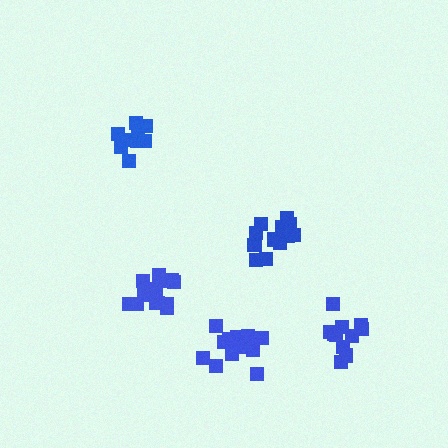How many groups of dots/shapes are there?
There are 5 groups.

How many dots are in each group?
Group 1: 15 dots, Group 2: 15 dots, Group 3: 11 dots, Group 4: 10 dots, Group 5: 16 dots (67 total).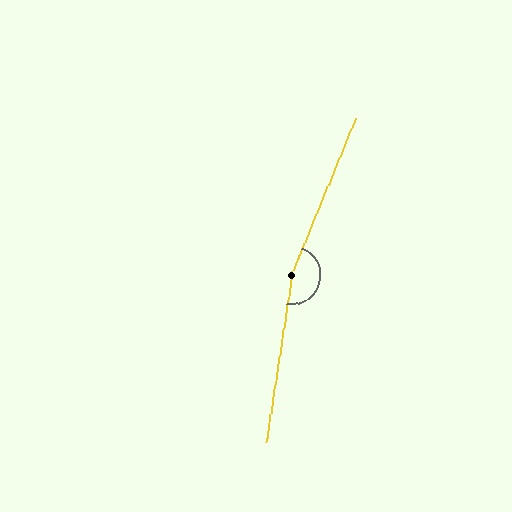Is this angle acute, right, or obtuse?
It is obtuse.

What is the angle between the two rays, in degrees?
Approximately 166 degrees.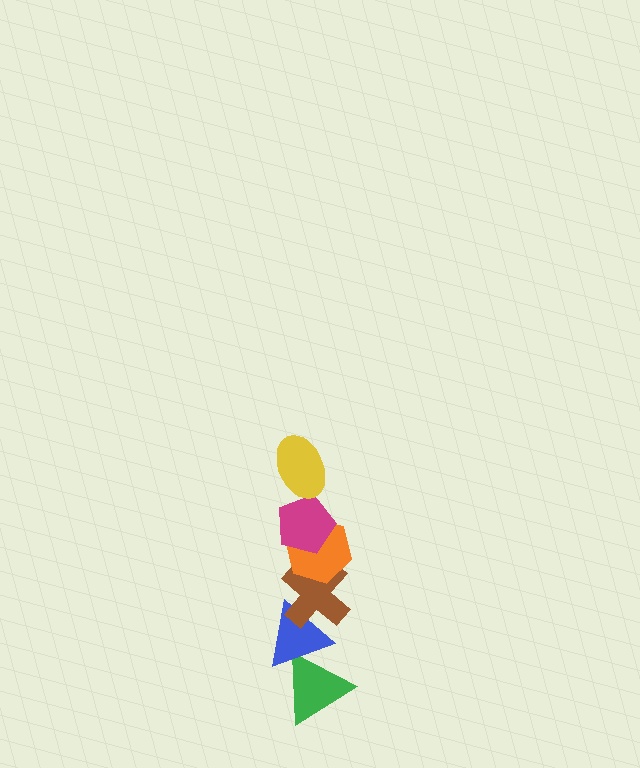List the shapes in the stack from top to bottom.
From top to bottom: the yellow ellipse, the magenta pentagon, the orange hexagon, the brown cross, the blue triangle, the green triangle.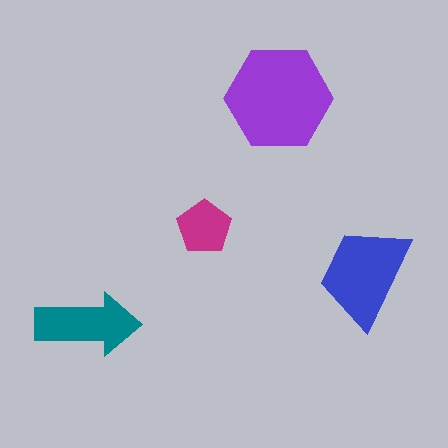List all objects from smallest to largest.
The magenta pentagon, the teal arrow, the blue trapezoid, the purple hexagon.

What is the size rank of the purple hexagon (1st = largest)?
1st.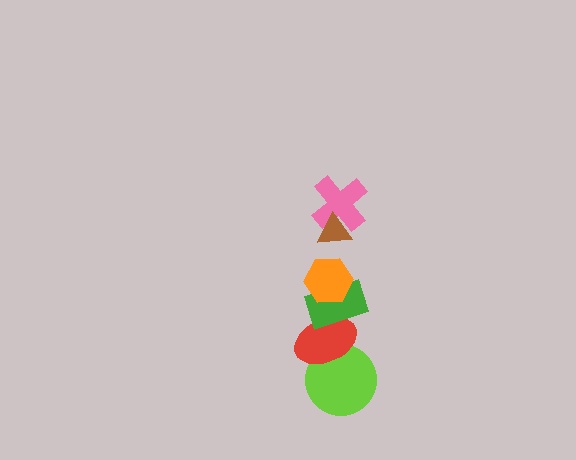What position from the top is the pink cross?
The pink cross is 2nd from the top.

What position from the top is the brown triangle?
The brown triangle is 1st from the top.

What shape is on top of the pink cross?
The brown triangle is on top of the pink cross.